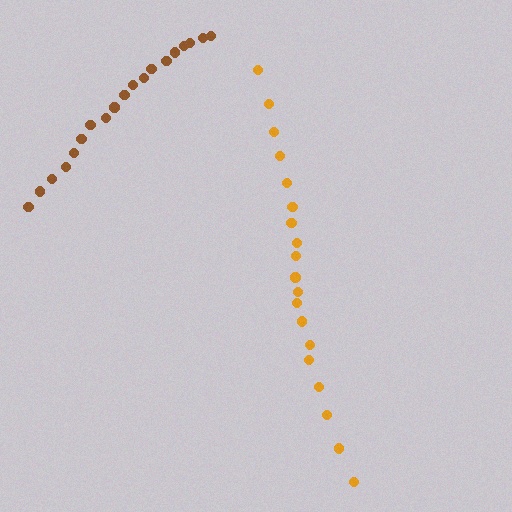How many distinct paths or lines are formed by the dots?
There are 2 distinct paths.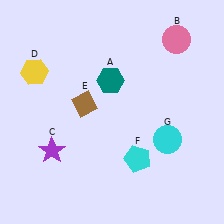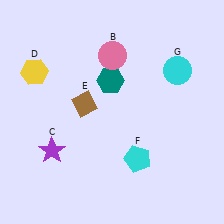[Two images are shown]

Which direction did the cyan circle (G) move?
The cyan circle (G) moved up.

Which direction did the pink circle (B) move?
The pink circle (B) moved left.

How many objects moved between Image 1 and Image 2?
2 objects moved between the two images.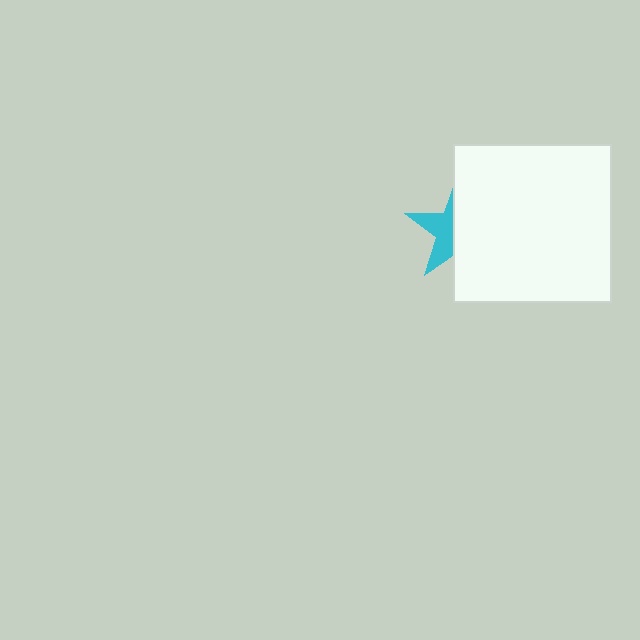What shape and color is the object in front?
The object in front is a white square.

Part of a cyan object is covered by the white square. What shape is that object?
It is a star.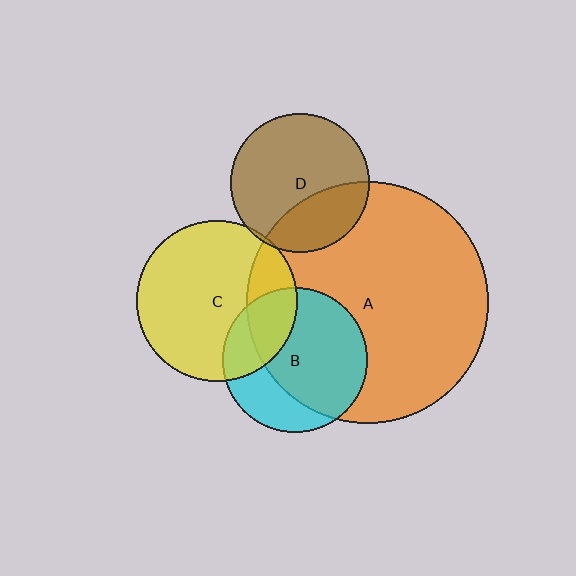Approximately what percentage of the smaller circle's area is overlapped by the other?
Approximately 5%.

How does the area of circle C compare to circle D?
Approximately 1.3 times.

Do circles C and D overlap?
Yes.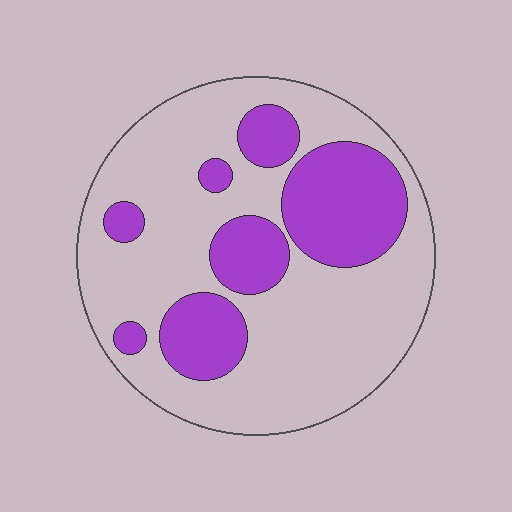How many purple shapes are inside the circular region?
7.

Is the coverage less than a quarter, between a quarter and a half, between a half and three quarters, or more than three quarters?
Between a quarter and a half.